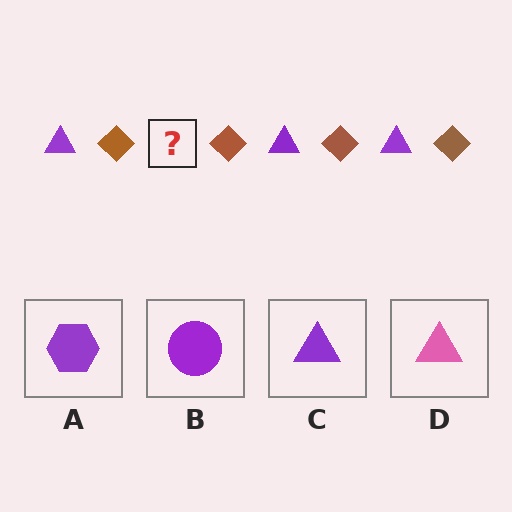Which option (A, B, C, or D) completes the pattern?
C.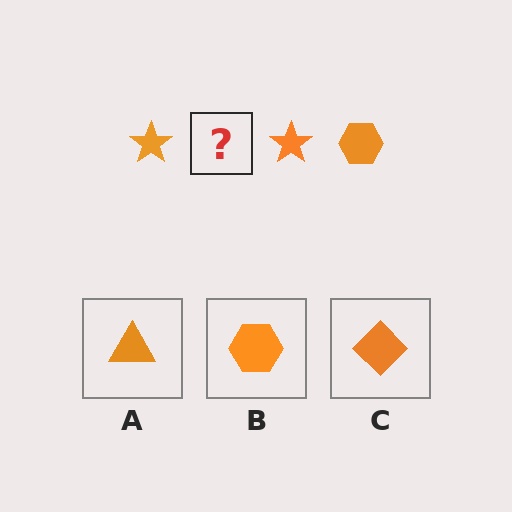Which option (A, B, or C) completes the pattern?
B.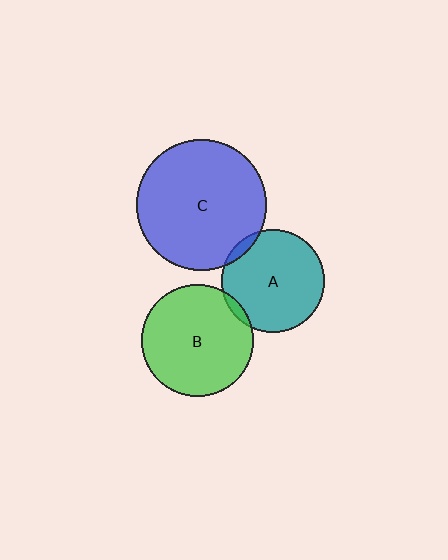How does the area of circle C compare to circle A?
Approximately 1.6 times.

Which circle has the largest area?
Circle C (blue).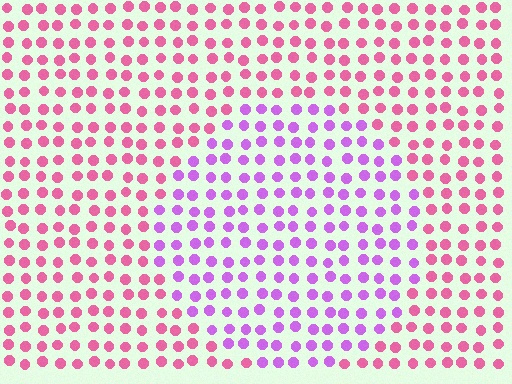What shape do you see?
I see a circle.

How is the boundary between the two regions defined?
The boundary is defined purely by a slight shift in hue (about 44 degrees). Spacing, size, and orientation are identical on both sides.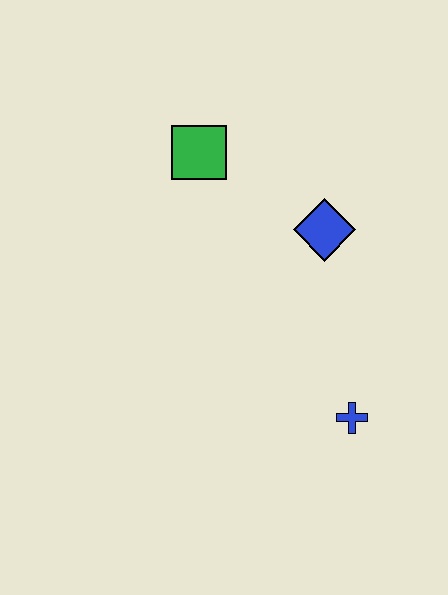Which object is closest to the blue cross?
The blue diamond is closest to the blue cross.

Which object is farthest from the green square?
The blue cross is farthest from the green square.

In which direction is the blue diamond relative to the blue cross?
The blue diamond is above the blue cross.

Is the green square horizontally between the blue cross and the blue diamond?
No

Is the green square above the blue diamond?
Yes